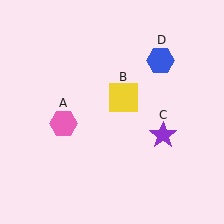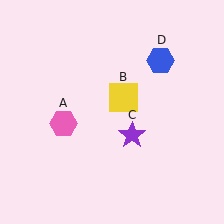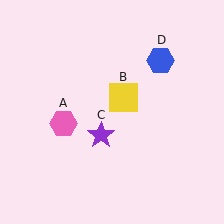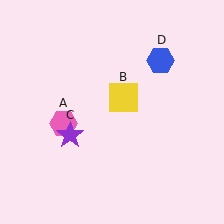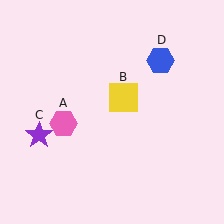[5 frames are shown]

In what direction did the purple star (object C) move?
The purple star (object C) moved left.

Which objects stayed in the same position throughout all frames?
Pink hexagon (object A) and yellow square (object B) and blue hexagon (object D) remained stationary.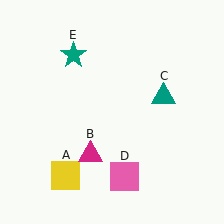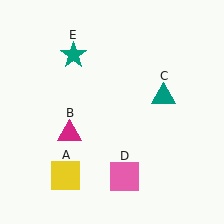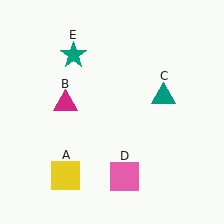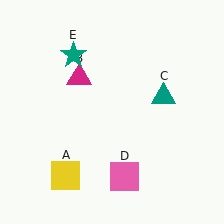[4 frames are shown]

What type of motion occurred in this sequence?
The magenta triangle (object B) rotated clockwise around the center of the scene.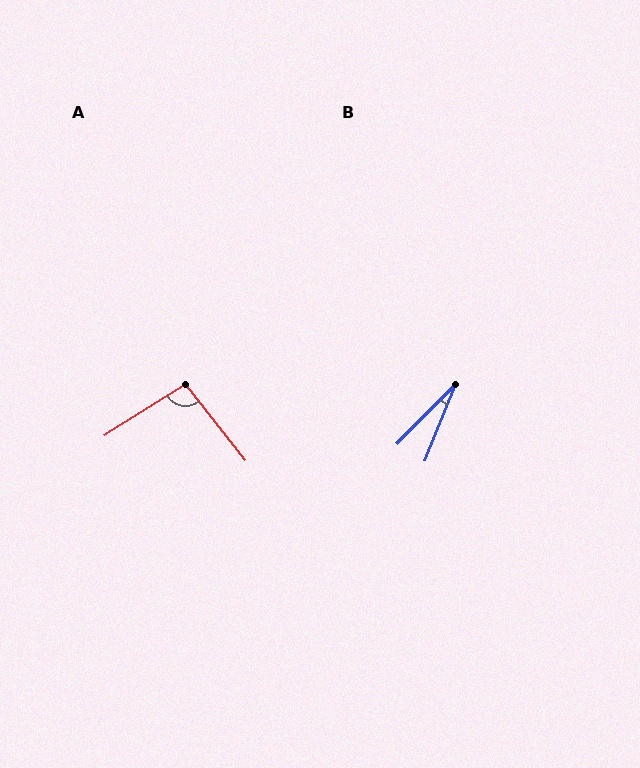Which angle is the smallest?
B, at approximately 23 degrees.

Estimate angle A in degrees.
Approximately 96 degrees.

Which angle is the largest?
A, at approximately 96 degrees.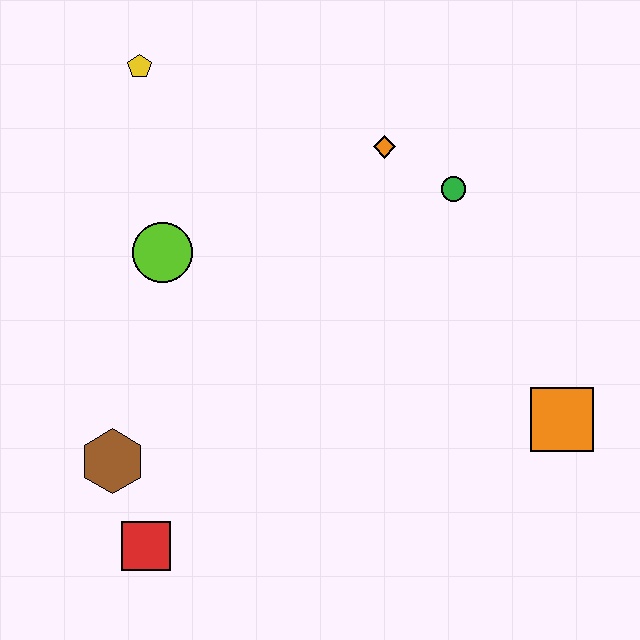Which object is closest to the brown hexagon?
The red square is closest to the brown hexagon.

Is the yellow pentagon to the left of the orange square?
Yes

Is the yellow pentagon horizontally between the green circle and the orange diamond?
No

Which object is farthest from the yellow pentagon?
The orange square is farthest from the yellow pentagon.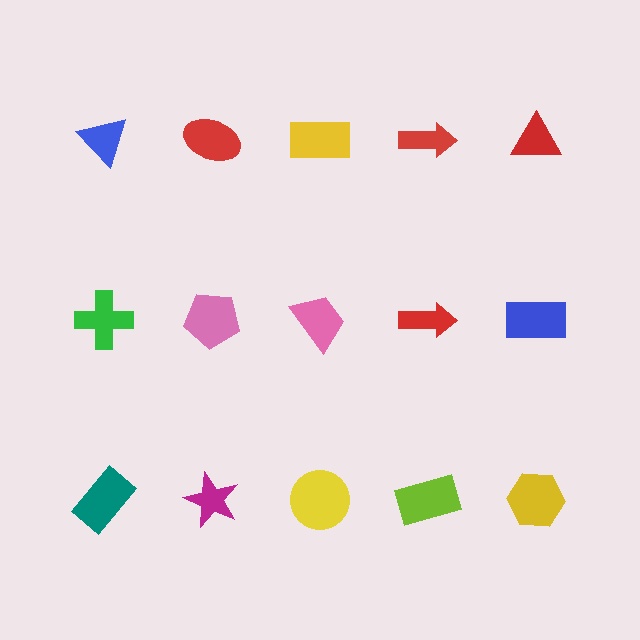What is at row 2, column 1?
A green cross.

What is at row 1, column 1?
A blue triangle.